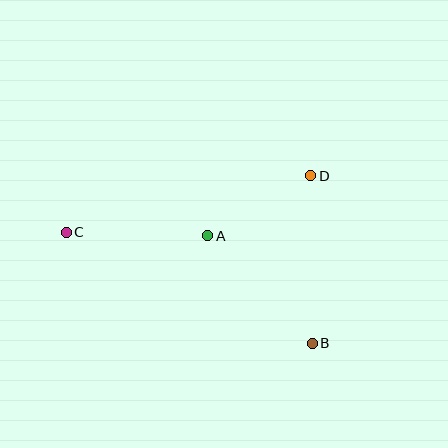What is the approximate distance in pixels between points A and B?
The distance between A and B is approximately 150 pixels.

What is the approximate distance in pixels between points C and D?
The distance between C and D is approximately 251 pixels.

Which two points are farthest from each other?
Points B and C are farthest from each other.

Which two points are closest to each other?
Points A and D are closest to each other.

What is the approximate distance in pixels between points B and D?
The distance between B and D is approximately 168 pixels.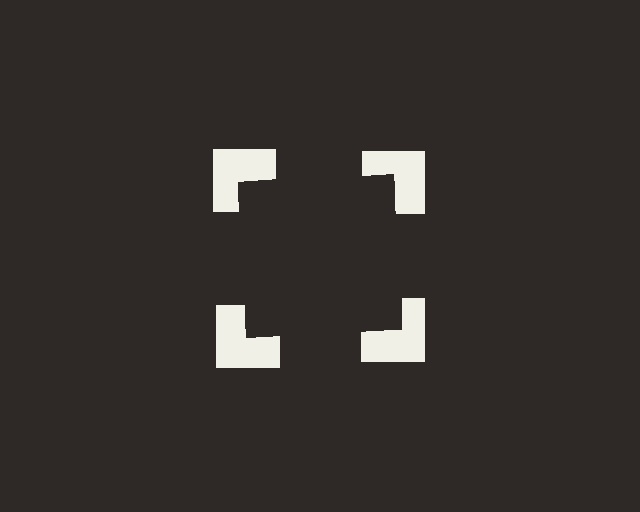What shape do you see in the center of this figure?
An illusory square — its edges are inferred from the aligned wedge cuts in the notched squares, not physically drawn.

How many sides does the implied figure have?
4 sides.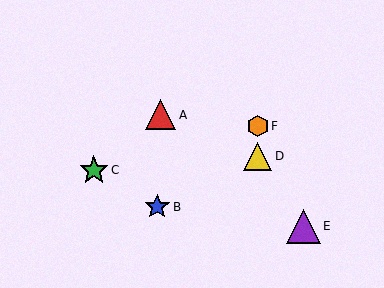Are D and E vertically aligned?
No, D is at x≈258 and E is at x≈304.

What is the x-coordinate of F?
Object F is at x≈258.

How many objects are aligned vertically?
2 objects (D, F) are aligned vertically.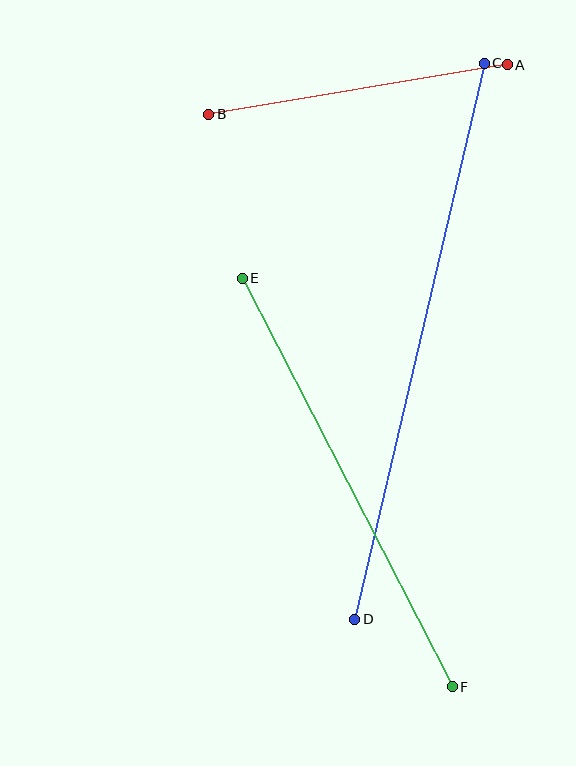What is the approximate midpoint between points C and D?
The midpoint is at approximately (419, 341) pixels.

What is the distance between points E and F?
The distance is approximately 459 pixels.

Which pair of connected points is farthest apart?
Points C and D are farthest apart.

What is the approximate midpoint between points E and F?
The midpoint is at approximately (347, 483) pixels.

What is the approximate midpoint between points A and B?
The midpoint is at approximately (358, 89) pixels.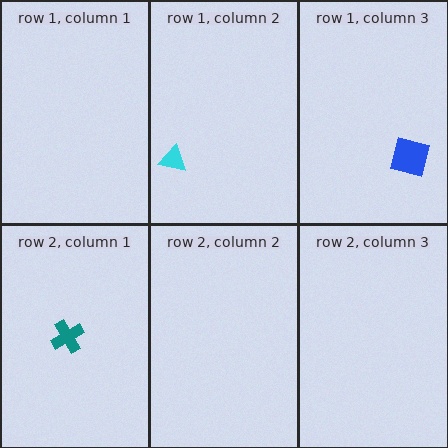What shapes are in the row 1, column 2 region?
The cyan triangle.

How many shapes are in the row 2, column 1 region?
1.